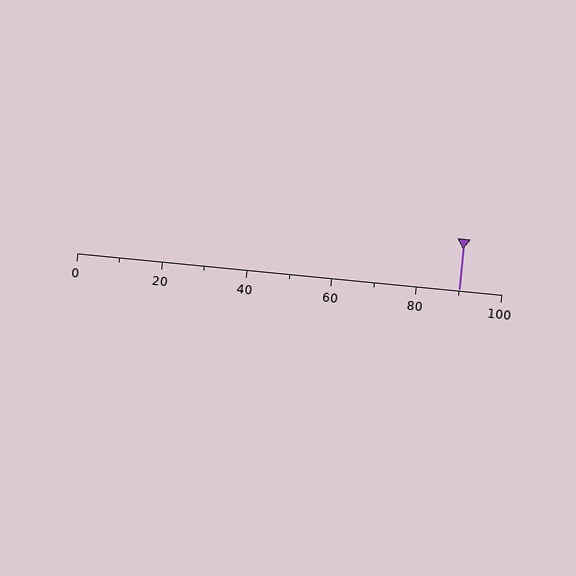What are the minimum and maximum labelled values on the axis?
The axis runs from 0 to 100.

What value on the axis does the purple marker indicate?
The marker indicates approximately 90.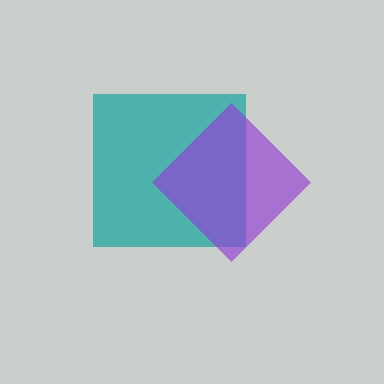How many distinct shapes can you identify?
There are 2 distinct shapes: a teal square, a purple diamond.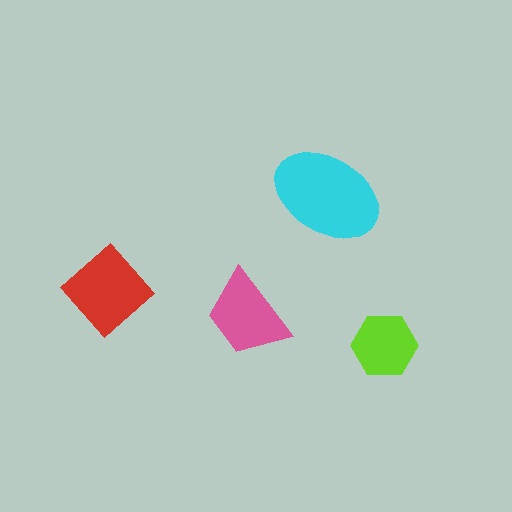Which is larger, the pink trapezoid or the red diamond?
The red diamond.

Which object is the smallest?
The lime hexagon.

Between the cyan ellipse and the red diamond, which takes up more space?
The cyan ellipse.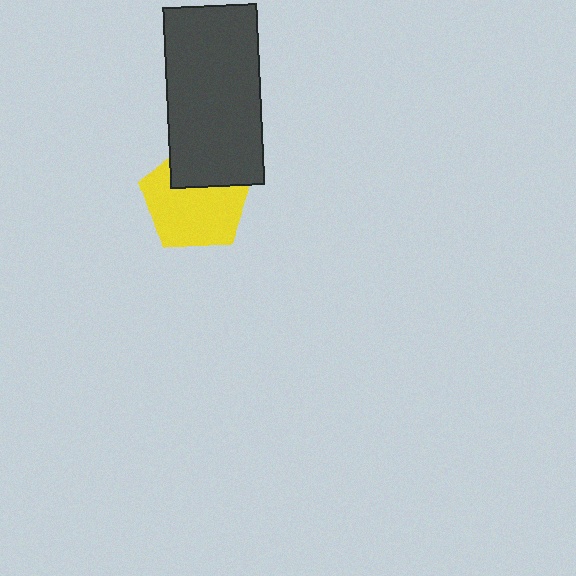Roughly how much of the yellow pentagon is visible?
Most of it is visible (roughly 69%).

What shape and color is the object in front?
The object in front is a dark gray rectangle.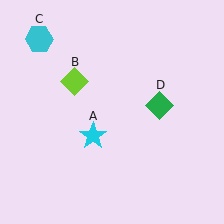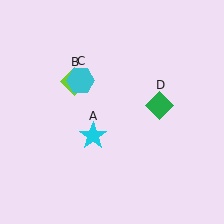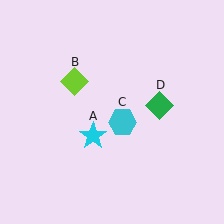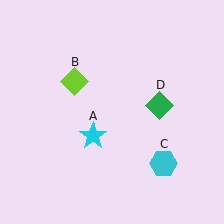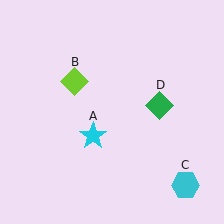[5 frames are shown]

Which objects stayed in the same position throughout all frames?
Cyan star (object A) and lime diamond (object B) and green diamond (object D) remained stationary.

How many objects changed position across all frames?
1 object changed position: cyan hexagon (object C).